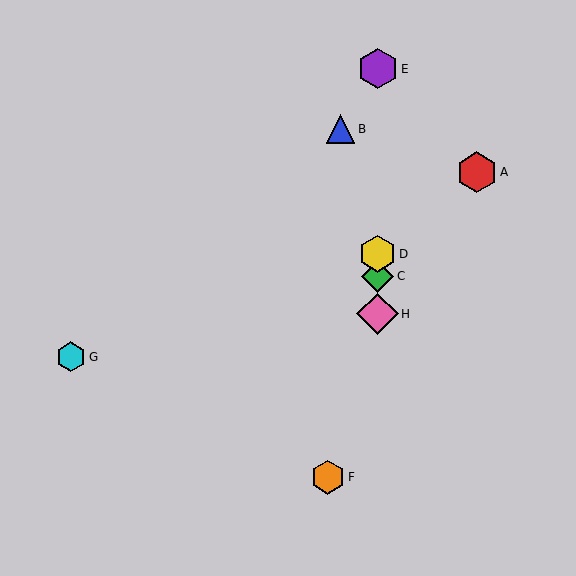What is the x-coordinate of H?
Object H is at x≈378.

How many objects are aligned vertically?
4 objects (C, D, E, H) are aligned vertically.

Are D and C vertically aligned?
Yes, both are at x≈378.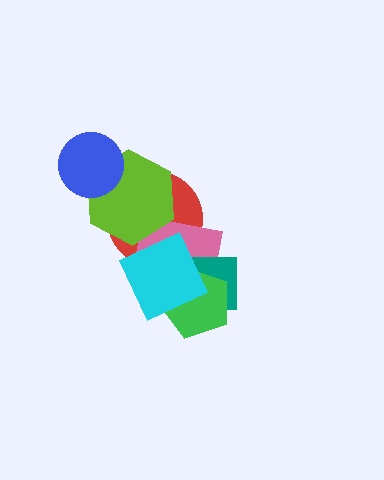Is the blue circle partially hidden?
No, no other shape covers it.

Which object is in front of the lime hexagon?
The blue circle is in front of the lime hexagon.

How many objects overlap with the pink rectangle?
5 objects overlap with the pink rectangle.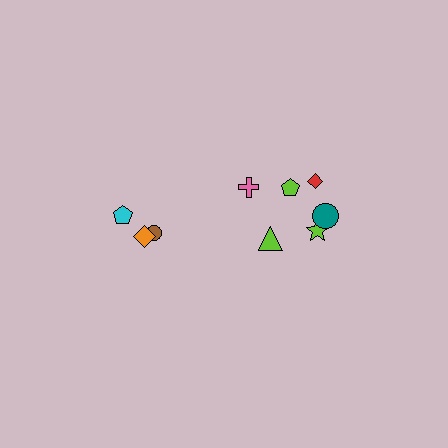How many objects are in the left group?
There are 3 objects.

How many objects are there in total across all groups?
There are 9 objects.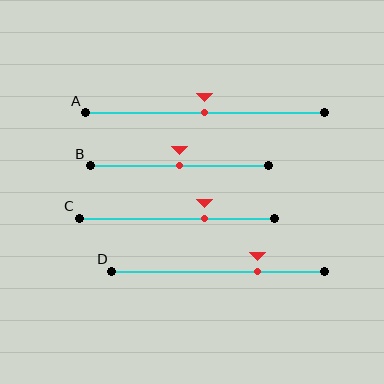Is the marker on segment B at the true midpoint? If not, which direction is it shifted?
Yes, the marker on segment B is at the true midpoint.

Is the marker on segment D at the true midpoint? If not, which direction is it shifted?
No, the marker on segment D is shifted to the right by about 19% of the segment length.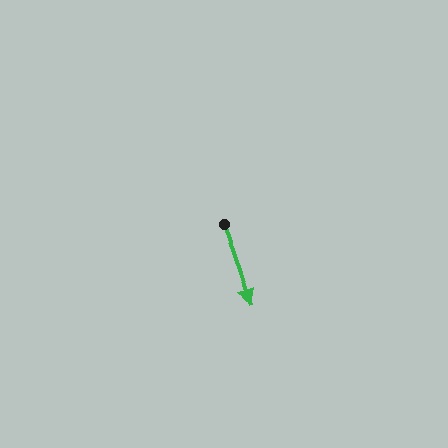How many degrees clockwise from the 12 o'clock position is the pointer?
Approximately 160 degrees.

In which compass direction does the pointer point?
South.